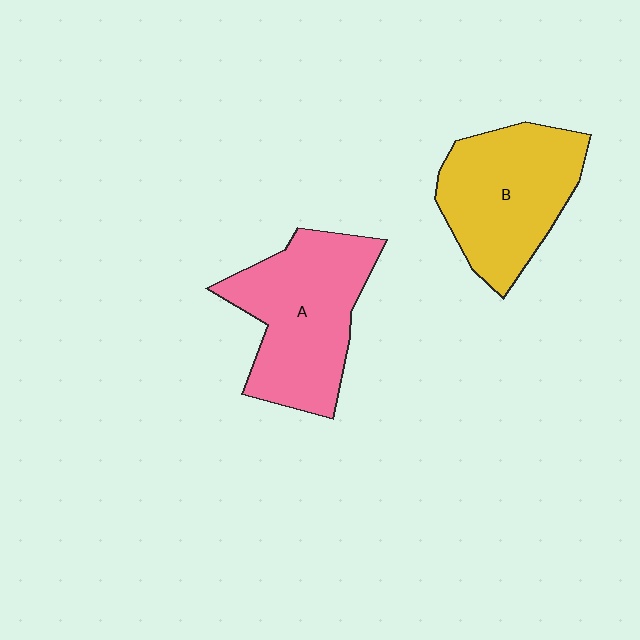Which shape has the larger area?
Shape A (pink).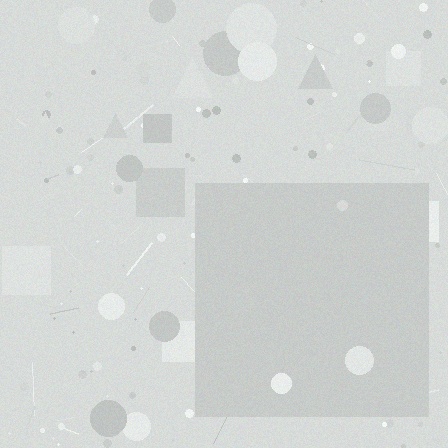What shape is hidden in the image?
A square is hidden in the image.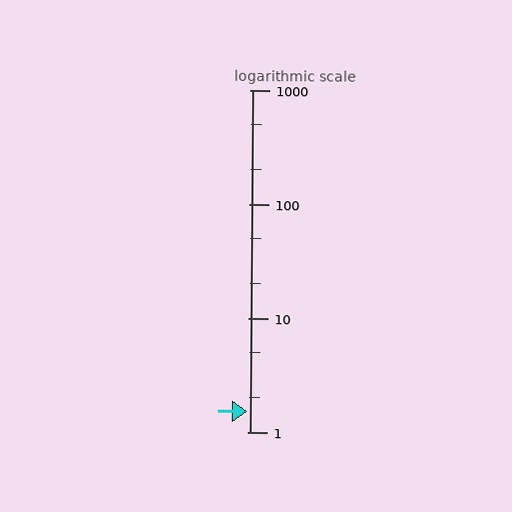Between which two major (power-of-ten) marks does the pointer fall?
The pointer is between 1 and 10.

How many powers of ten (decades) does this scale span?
The scale spans 3 decades, from 1 to 1000.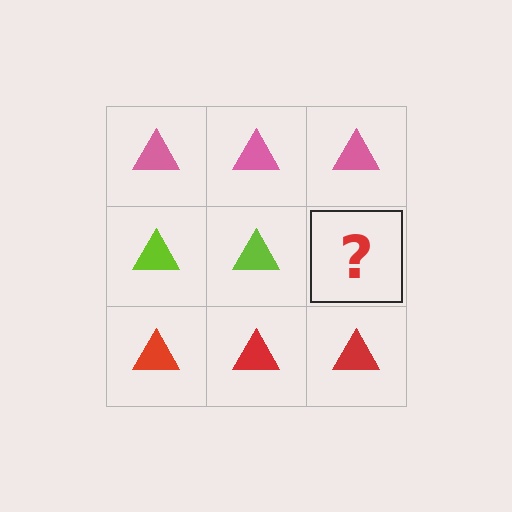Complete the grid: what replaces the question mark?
The question mark should be replaced with a lime triangle.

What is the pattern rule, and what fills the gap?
The rule is that each row has a consistent color. The gap should be filled with a lime triangle.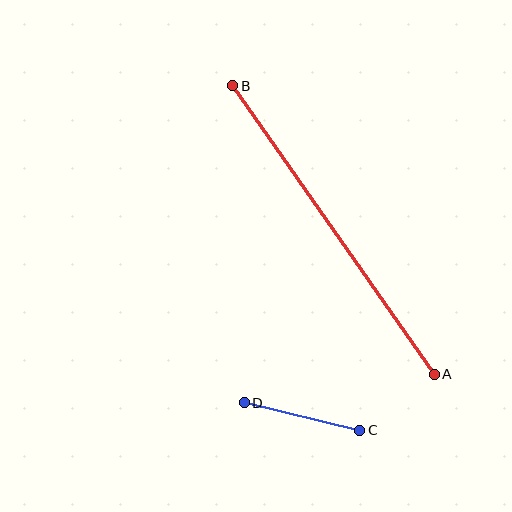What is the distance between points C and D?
The distance is approximately 119 pixels.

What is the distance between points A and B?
The distance is approximately 352 pixels.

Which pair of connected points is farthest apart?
Points A and B are farthest apart.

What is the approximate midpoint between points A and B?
The midpoint is at approximately (334, 230) pixels.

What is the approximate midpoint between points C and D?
The midpoint is at approximately (302, 417) pixels.